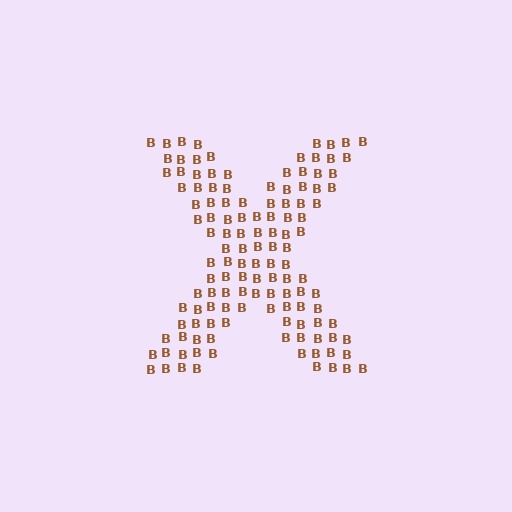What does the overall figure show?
The overall figure shows the letter X.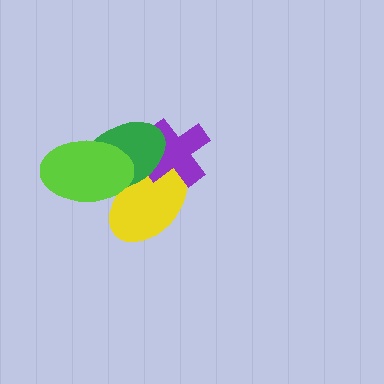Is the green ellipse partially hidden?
Yes, it is partially covered by another shape.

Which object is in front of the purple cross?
The green ellipse is in front of the purple cross.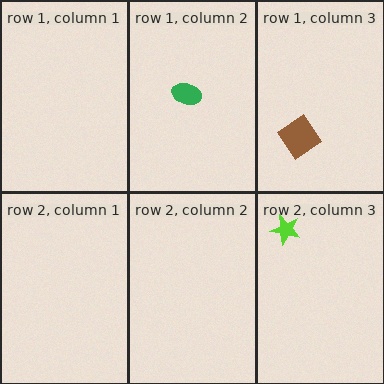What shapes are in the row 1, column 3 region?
The brown diamond.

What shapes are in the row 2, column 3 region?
The lime star.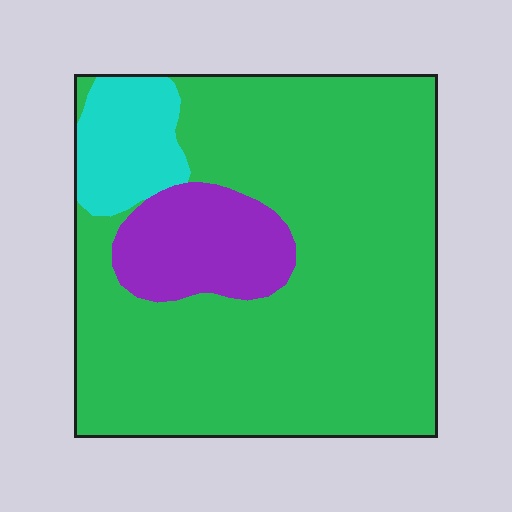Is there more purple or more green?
Green.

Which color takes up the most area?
Green, at roughly 75%.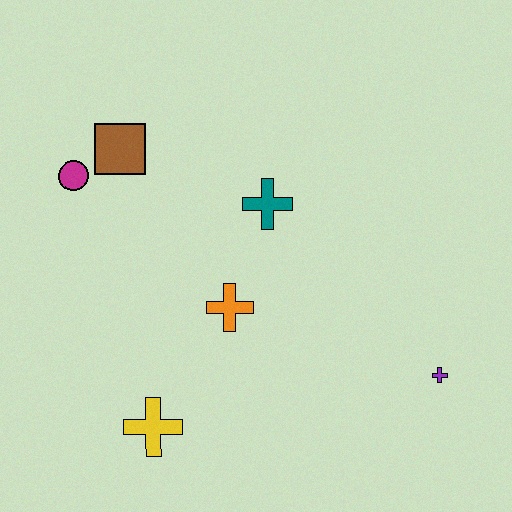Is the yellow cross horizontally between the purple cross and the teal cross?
No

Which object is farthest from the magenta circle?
The purple cross is farthest from the magenta circle.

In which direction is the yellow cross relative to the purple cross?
The yellow cross is to the left of the purple cross.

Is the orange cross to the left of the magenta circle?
No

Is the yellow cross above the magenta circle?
No